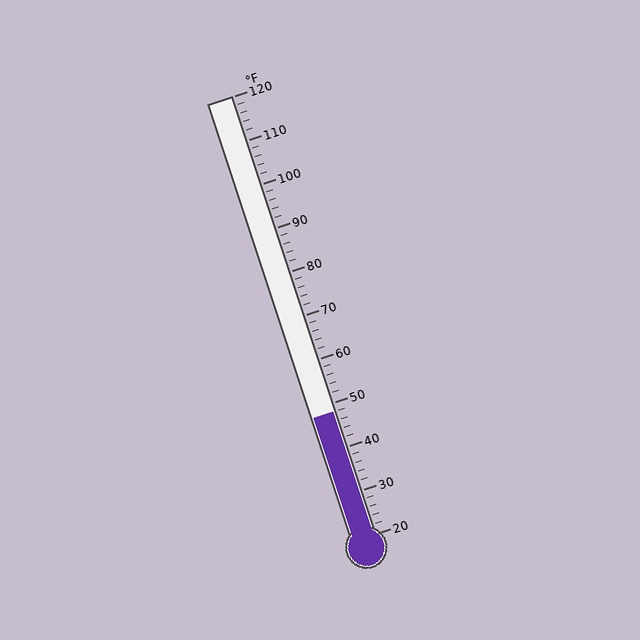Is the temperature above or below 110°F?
The temperature is below 110°F.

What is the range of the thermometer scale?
The thermometer scale ranges from 20°F to 120°F.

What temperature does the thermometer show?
The thermometer shows approximately 48°F.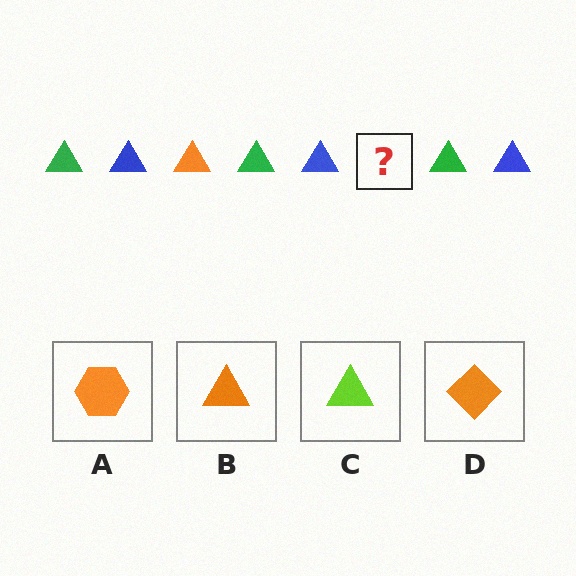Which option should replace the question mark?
Option B.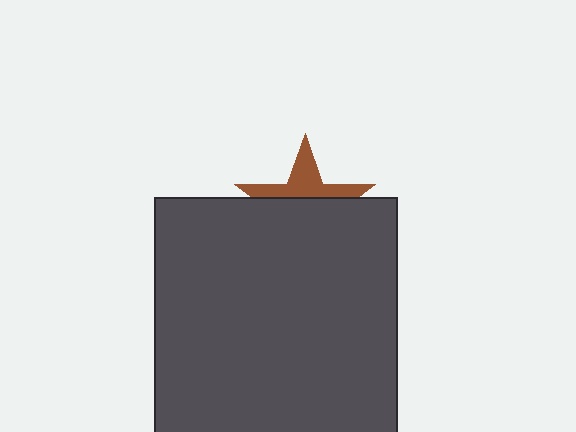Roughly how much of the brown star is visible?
A small part of it is visible (roughly 41%).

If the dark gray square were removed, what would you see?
You would see the complete brown star.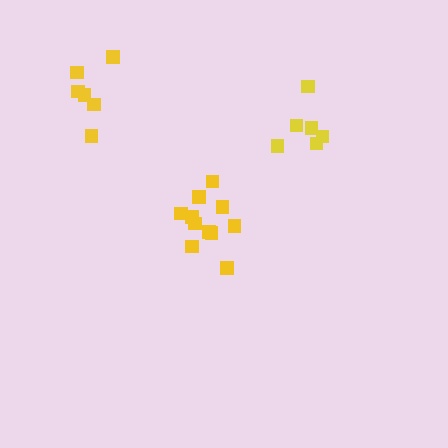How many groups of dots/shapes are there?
There are 3 groups.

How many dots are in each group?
Group 1: 11 dots, Group 2: 6 dots, Group 3: 6 dots (23 total).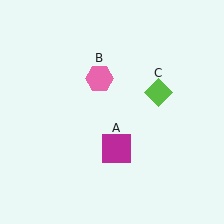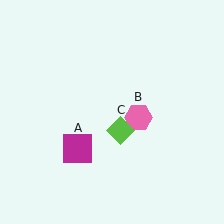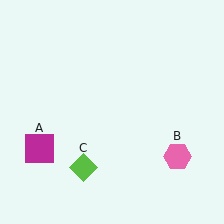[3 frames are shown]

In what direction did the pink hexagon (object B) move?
The pink hexagon (object B) moved down and to the right.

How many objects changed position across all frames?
3 objects changed position: magenta square (object A), pink hexagon (object B), lime diamond (object C).